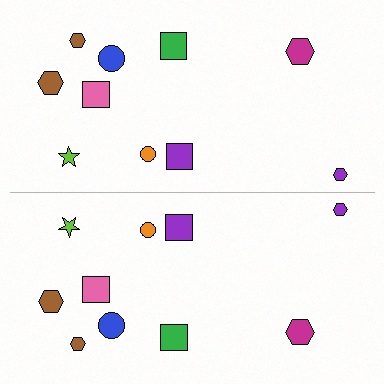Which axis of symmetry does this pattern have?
The pattern has a horizontal axis of symmetry running through the center of the image.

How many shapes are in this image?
There are 20 shapes in this image.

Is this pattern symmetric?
Yes, this pattern has bilateral (reflection) symmetry.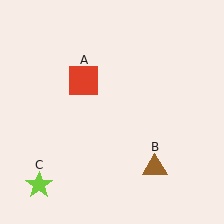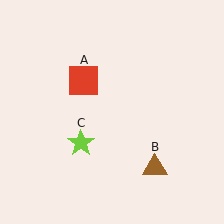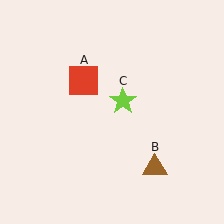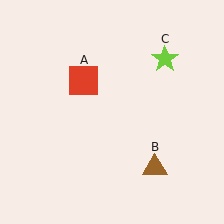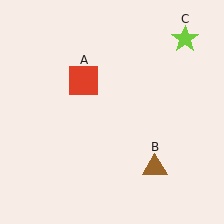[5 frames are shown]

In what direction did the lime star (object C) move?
The lime star (object C) moved up and to the right.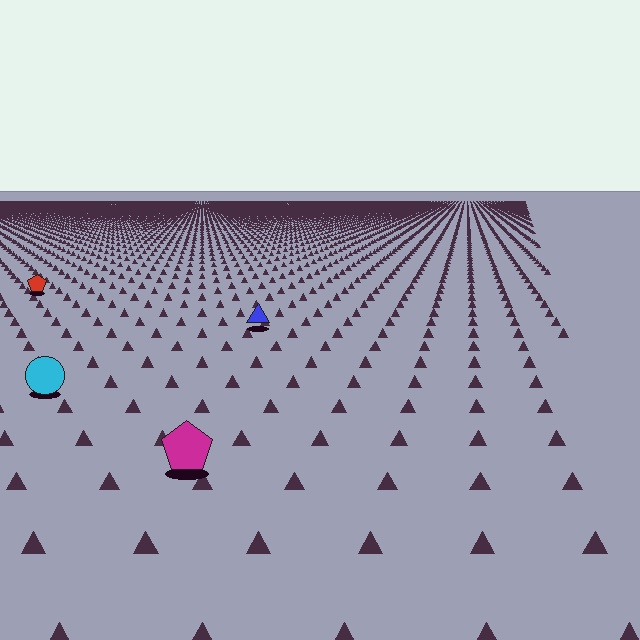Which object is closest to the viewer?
The magenta pentagon is closest. The texture marks near it are larger and more spread out.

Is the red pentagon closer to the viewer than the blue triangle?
No. The blue triangle is closer — you can tell from the texture gradient: the ground texture is coarser near it.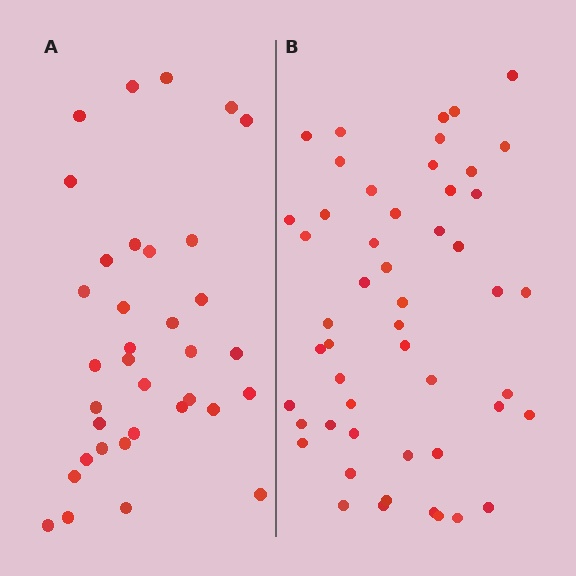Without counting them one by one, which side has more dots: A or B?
Region B (the right region) has more dots.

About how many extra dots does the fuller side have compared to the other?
Region B has approximately 15 more dots than region A.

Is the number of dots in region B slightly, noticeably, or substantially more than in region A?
Region B has substantially more. The ratio is roughly 1.5 to 1.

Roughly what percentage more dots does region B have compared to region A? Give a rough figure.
About 45% more.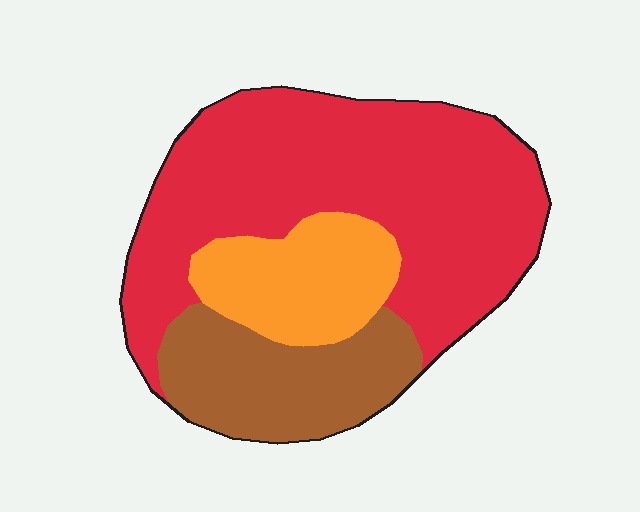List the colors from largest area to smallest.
From largest to smallest: red, brown, orange.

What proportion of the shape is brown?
Brown covers around 20% of the shape.